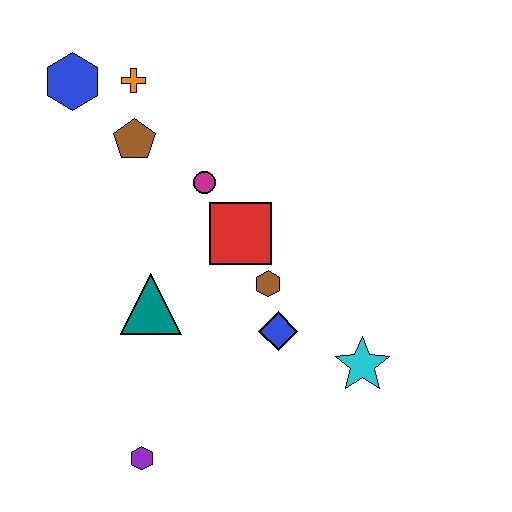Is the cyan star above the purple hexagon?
Yes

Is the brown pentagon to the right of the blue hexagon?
Yes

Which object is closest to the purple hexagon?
The teal triangle is closest to the purple hexagon.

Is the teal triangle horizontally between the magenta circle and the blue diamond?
No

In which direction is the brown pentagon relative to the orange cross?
The brown pentagon is below the orange cross.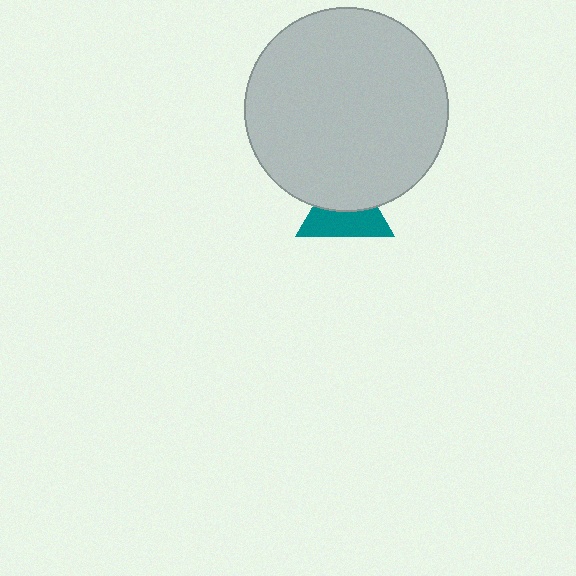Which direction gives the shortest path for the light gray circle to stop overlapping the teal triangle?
Moving up gives the shortest separation.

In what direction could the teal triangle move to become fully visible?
The teal triangle could move down. That would shift it out from behind the light gray circle entirely.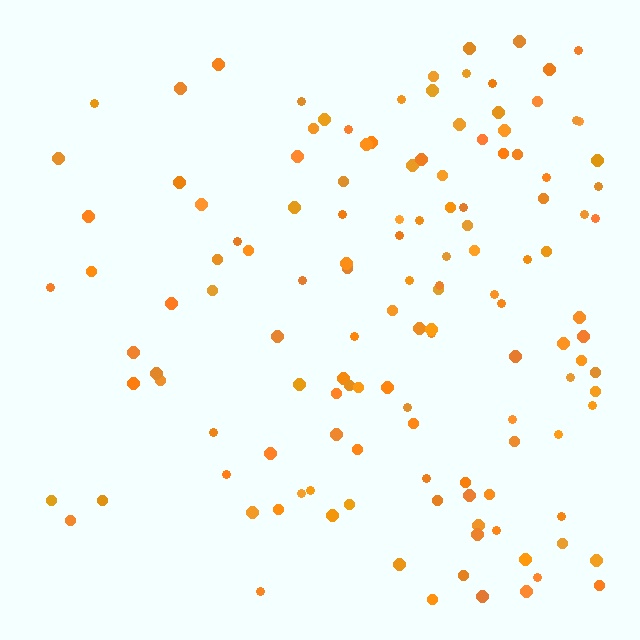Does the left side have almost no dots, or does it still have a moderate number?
Still a moderate number, just noticeably fewer than the right.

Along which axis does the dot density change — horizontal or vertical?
Horizontal.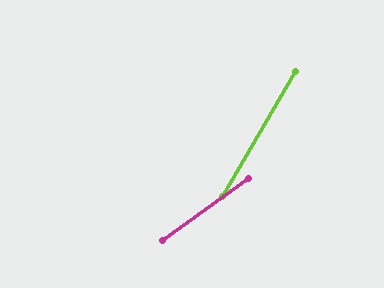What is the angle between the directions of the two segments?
Approximately 24 degrees.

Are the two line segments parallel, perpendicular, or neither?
Neither parallel nor perpendicular — they differ by about 24°.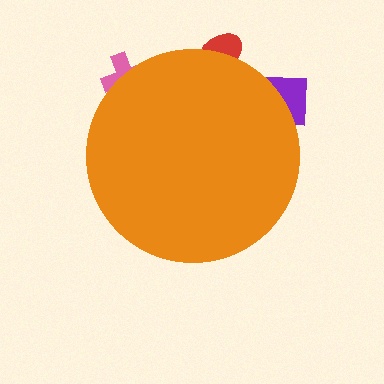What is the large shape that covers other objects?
An orange circle.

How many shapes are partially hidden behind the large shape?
3 shapes are partially hidden.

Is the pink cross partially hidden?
Yes, the pink cross is partially hidden behind the orange circle.